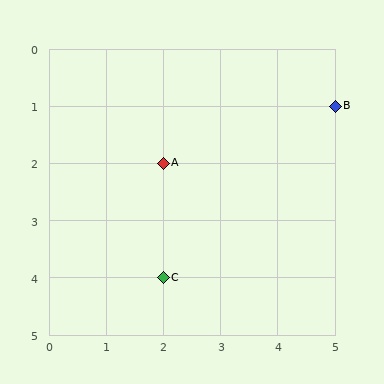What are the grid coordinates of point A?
Point A is at grid coordinates (2, 2).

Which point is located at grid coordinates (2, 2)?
Point A is at (2, 2).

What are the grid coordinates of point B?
Point B is at grid coordinates (5, 1).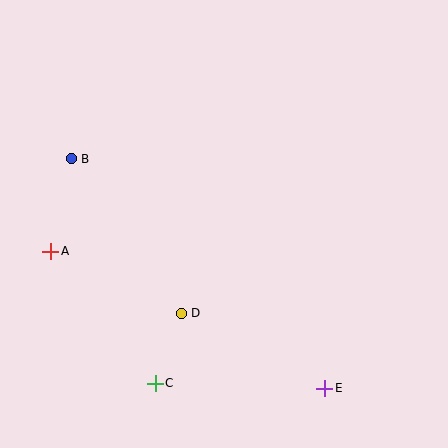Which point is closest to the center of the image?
Point D at (181, 313) is closest to the center.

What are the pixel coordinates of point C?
Point C is at (155, 383).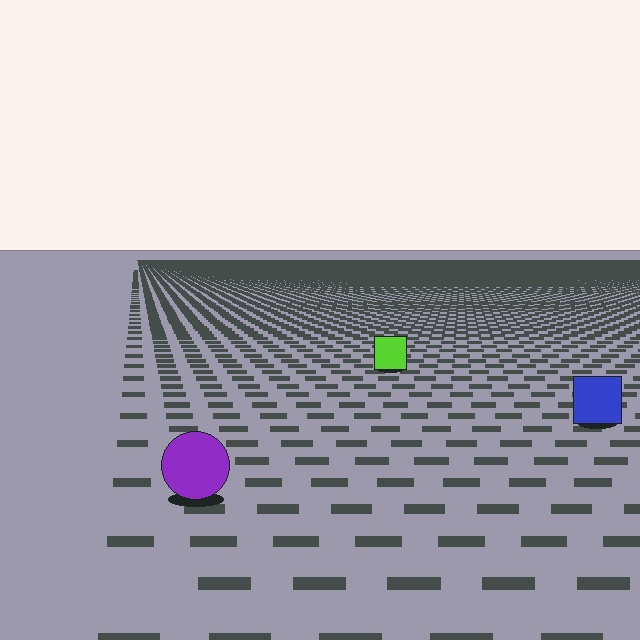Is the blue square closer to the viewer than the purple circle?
No. The purple circle is closer — you can tell from the texture gradient: the ground texture is coarser near it.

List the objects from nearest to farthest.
From nearest to farthest: the purple circle, the blue square, the lime square.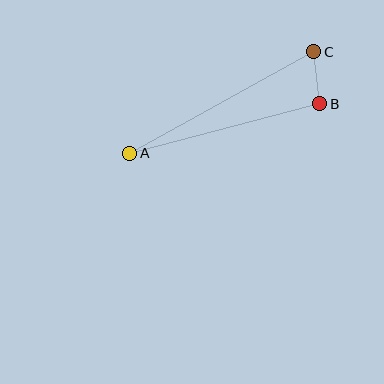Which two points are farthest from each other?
Points A and C are farthest from each other.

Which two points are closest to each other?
Points B and C are closest to each other.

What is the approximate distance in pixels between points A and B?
The distance between A and B is approximately 196 pixels.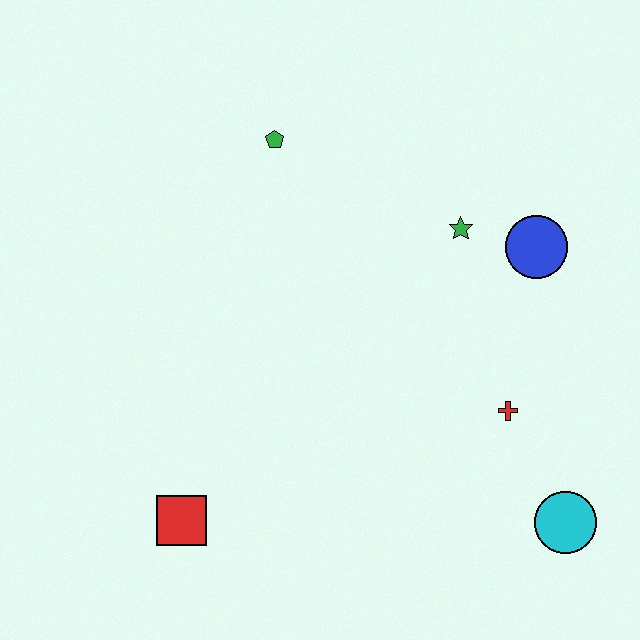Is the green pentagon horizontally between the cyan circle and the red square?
Yes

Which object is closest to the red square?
The red cross is closest to the red square.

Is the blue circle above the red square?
Yes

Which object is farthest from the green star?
The red square is farthest from the green star.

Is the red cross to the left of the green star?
No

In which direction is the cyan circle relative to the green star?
The cyan circle is below the green star.